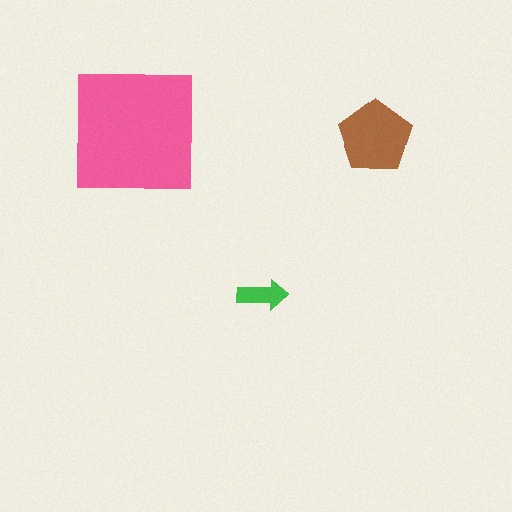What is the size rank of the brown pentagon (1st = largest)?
2nd.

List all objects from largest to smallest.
The pink square, the brown pentagon, the green arrow.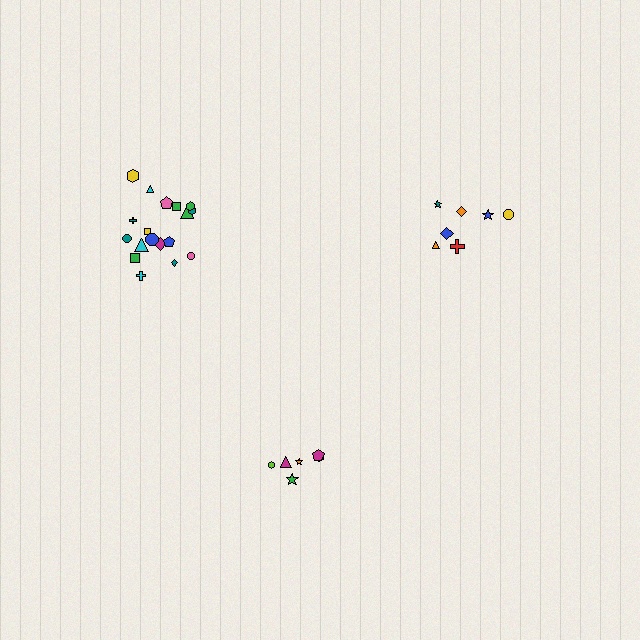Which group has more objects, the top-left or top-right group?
The top-left group.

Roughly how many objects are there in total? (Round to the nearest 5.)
Roughly 30 objects in total.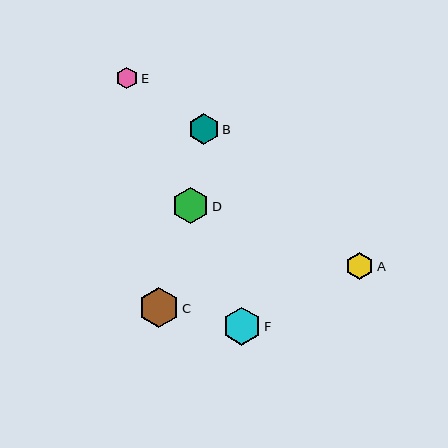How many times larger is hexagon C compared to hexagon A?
Hexagon C is approximately 1.4 times the size of hexagon A.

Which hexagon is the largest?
Hexagon C is the largest with a size of approximately 40 pixels.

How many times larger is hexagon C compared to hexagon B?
Hexagon C is approximately 1.3 times the size of hexagon B.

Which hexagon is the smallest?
Hexagon E is the smallest with a size of approximately 21 pixels.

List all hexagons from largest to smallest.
From largest to smallest: C, F, D, B, A, E.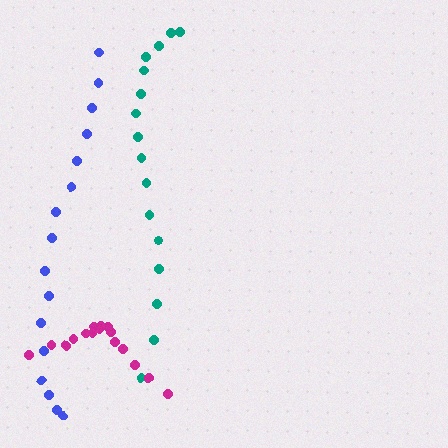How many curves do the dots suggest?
There are 3 distinct paths.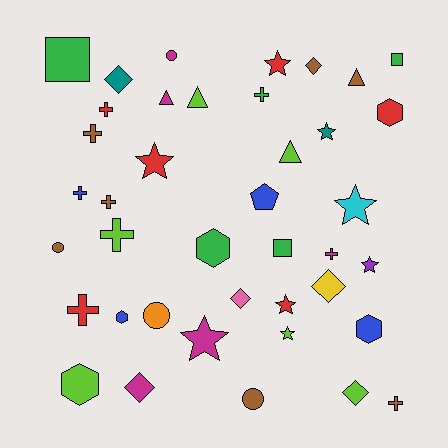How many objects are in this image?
There are 40 objects.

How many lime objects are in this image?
There are 6 lime objects.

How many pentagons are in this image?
There is 1 pentagon.